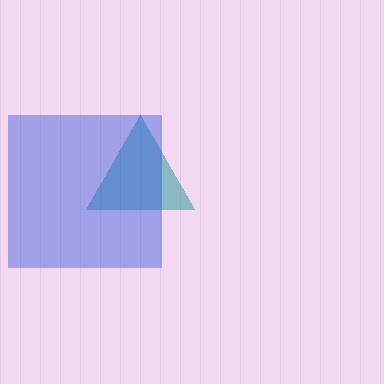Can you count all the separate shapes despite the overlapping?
Yes, there are 2 separate shapes.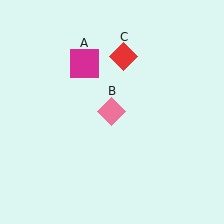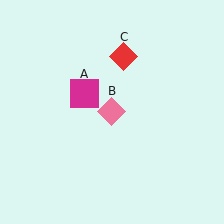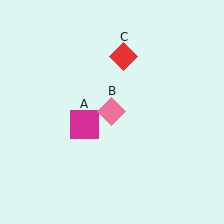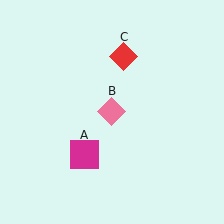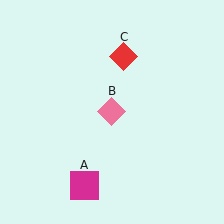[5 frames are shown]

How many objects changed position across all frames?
1 object changed position: magenta square (object A).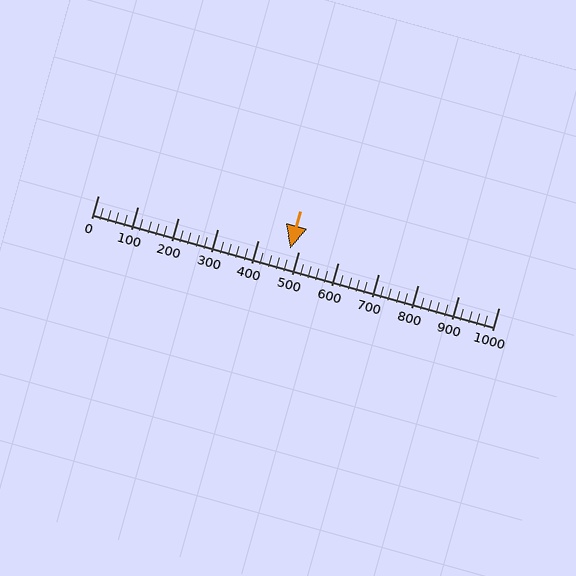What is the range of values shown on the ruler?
The ruler shows values from 0 to 1000.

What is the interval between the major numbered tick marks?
The major tick marks are spaced 100 units apart.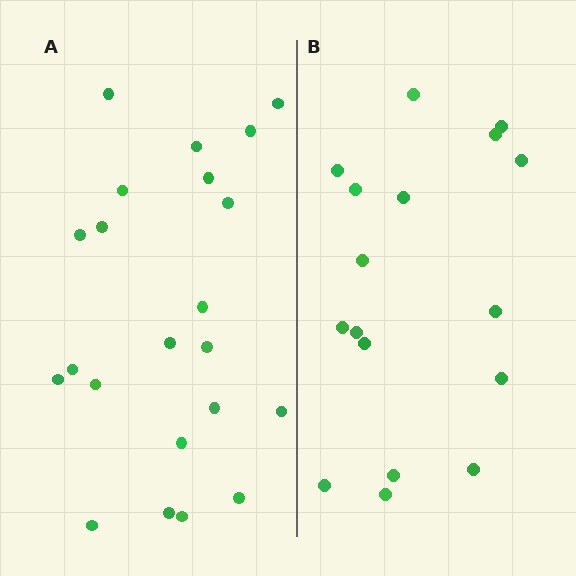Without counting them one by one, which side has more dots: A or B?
Region A (the left region) has more dots.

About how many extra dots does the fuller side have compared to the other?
Region A has about 5 more dots than region B.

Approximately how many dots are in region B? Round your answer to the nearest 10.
About 20 dots. (The exact count is 17, which rounds to 20.)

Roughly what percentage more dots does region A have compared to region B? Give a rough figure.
About 30% more.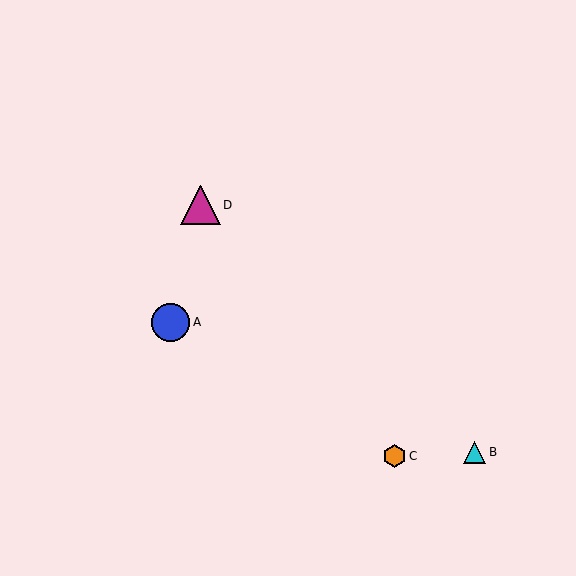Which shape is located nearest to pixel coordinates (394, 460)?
The orange hexagon (labeled C) at (395, 456) is nearest to that location.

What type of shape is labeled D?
Shape D is a magenta triangle.